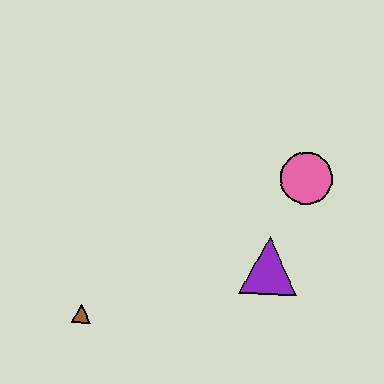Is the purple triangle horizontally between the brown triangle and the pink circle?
Yes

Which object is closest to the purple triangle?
The pink circle is closest to the purple triangle.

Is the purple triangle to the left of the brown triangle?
No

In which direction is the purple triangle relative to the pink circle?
The purple triangle is below the pink circle.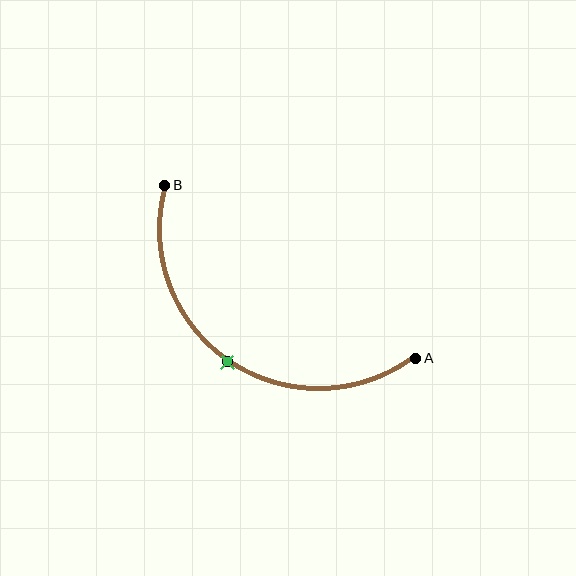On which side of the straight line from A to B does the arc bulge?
The arc bulges below and to the left of the straight line connecting A and B.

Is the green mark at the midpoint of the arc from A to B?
Yes. The green mark lies on the arc at equal arc-length from both A and B — it is the arc midpoint.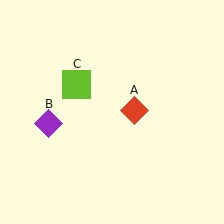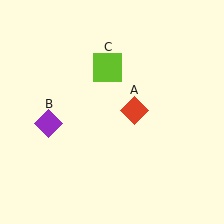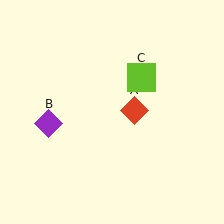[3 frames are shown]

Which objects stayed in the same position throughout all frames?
Red diamond (object A) and purple diamond (object B) remained stationary.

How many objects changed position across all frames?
1 object changed position: lime square (object C).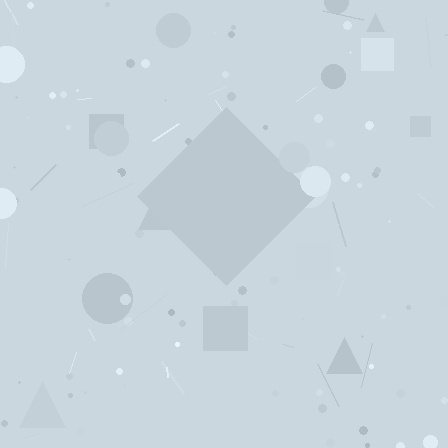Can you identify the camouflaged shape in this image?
The camouflaged shape is a diamond.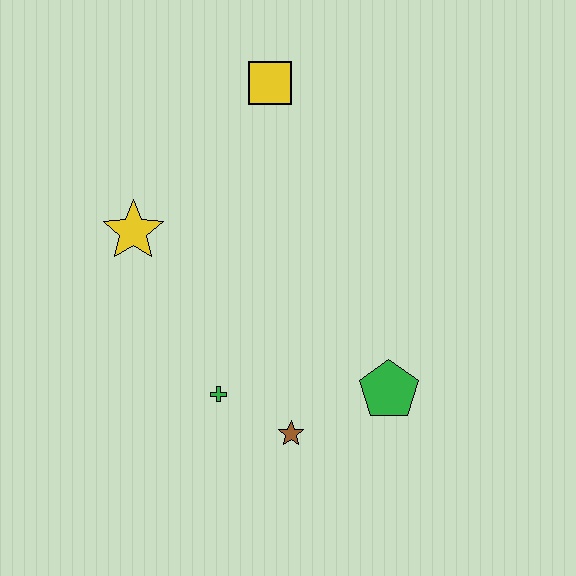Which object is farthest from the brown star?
The yellow square is farthest from the brown star.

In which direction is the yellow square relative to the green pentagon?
The yellow square is above the green pentagon.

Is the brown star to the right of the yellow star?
Yes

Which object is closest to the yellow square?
The yellow star is closest to the yellow square.